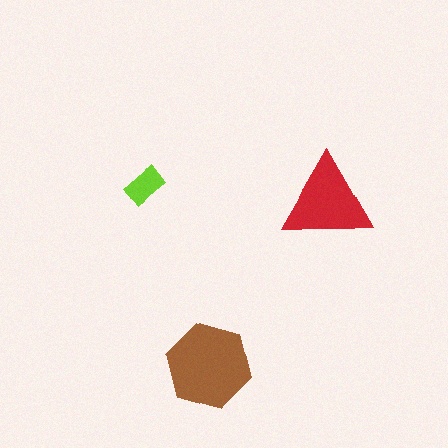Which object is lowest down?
The brown hexagon is bottommost.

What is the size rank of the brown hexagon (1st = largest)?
1st.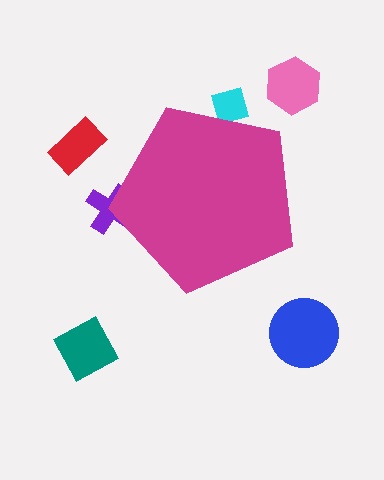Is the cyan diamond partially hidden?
Yes, the cyan diamond is partially hidden behind the magenta pentagon.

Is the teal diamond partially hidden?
No, the teal diamond is fully visible.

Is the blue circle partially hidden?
No, the blue circle is fully visible.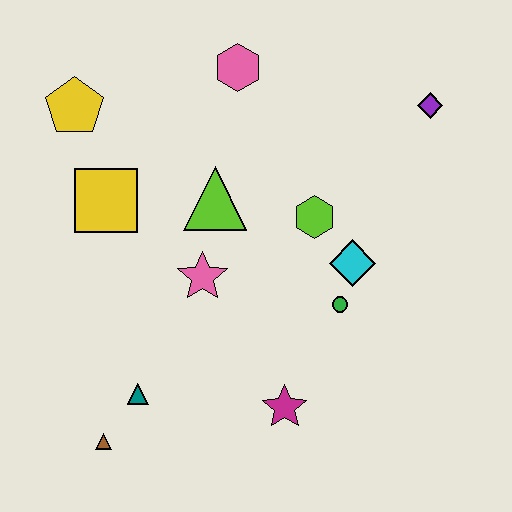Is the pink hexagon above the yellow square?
Yes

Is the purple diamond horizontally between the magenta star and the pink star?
No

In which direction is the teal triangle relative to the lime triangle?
The teal triangle is below the lime triangle.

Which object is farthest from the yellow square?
The purple diamond is farthest from the yellow square.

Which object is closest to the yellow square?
The yellow pentagon is closest to the yellow square.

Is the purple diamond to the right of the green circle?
Yes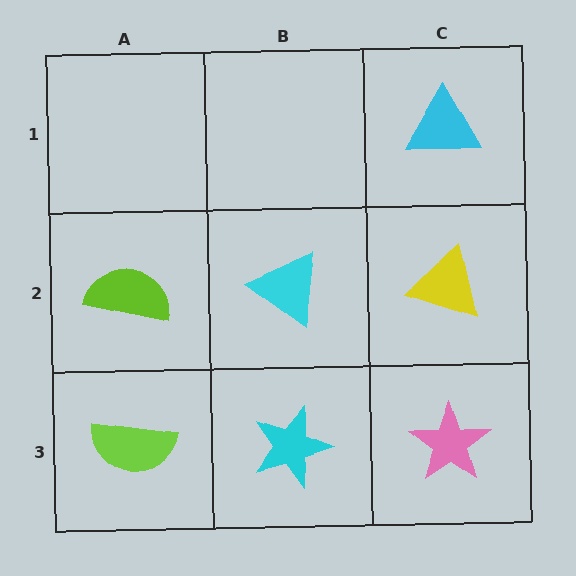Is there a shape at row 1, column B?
No, that cell is empty.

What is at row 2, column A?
A lime semicircle.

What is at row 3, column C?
A pink star.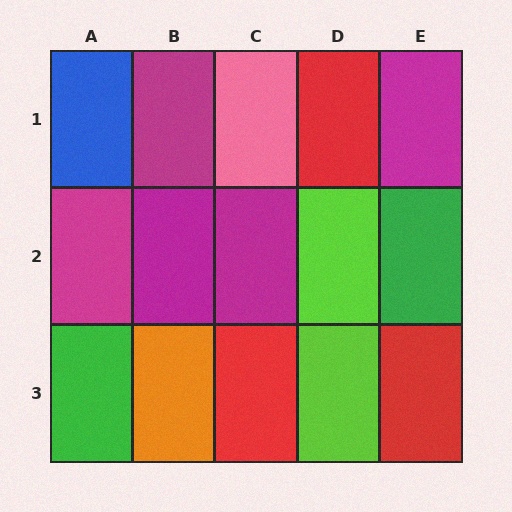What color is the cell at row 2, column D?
Lime.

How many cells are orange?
1 cell is orange.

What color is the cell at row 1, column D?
Red.